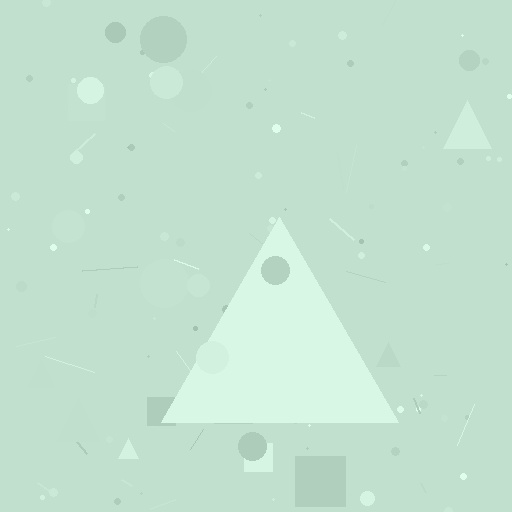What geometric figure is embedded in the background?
A triangle is embedded in the background.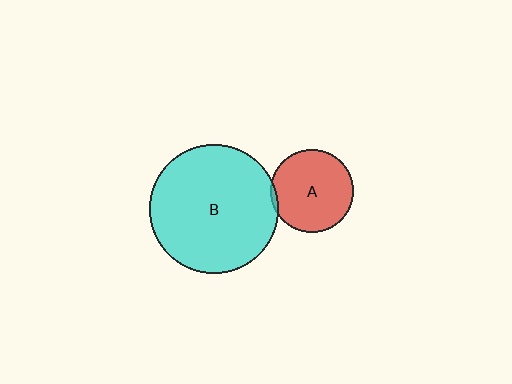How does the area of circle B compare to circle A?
Approximately 2.4 times.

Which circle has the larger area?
Circle B (cyan).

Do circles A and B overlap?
Yes.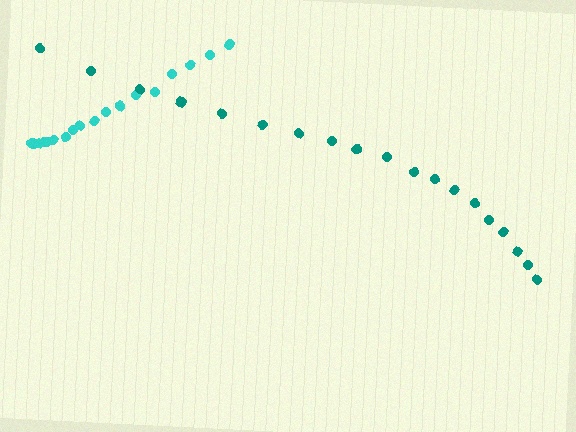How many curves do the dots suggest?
There are 2 distinct paths.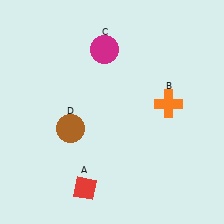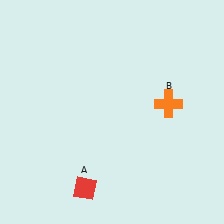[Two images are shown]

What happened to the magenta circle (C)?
The magenta circle (C) was removed in Image 2. It was in the top-left area of Image 1.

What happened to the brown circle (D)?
The brown circle (D) was removed in Image 2. It was in the bottom-left area of Image 1.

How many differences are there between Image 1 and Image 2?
There are 2 differences between the two images.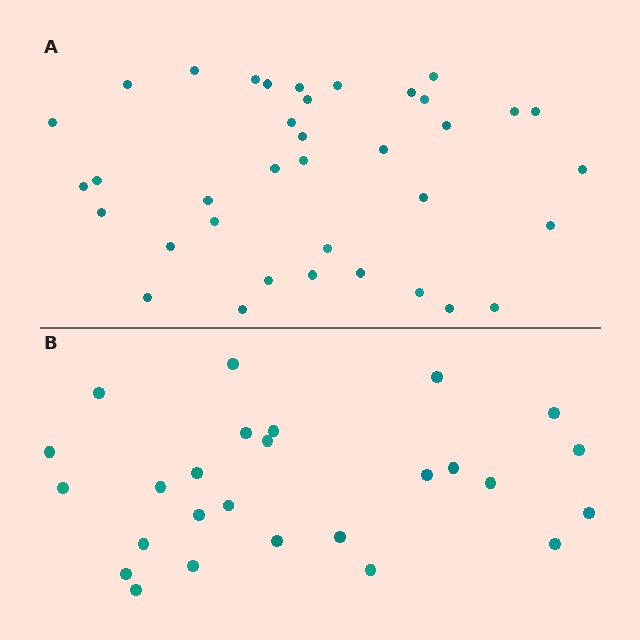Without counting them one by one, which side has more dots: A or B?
Region A (the top region) has more dots.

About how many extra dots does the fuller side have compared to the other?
Region A has roughly 12 or so more dots than region B.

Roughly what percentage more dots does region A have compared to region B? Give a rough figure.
About 40% more.